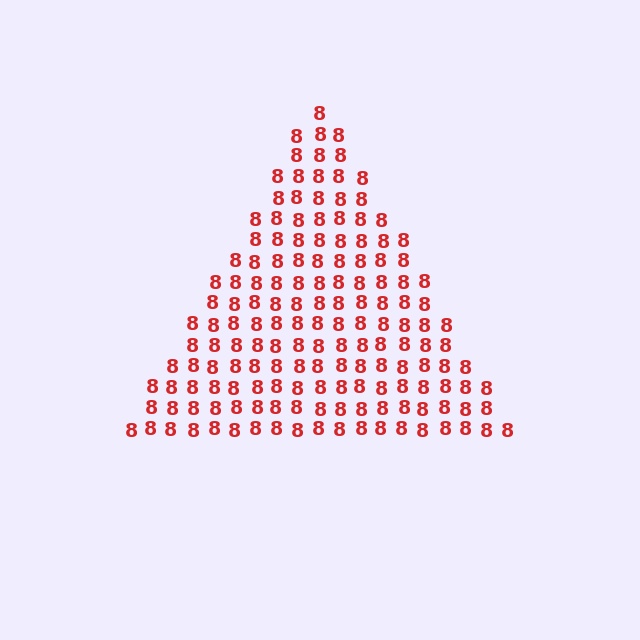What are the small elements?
The small elements are digit 8's.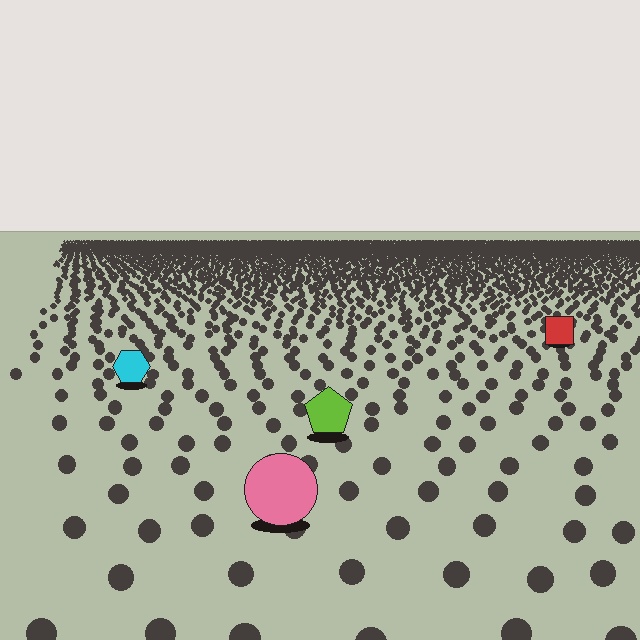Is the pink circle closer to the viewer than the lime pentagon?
Yes. The pink circle is closer — you can tell from the texture gradient: the ground texture is coarser near it.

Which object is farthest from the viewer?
The red square is farthest from the viewer. It appears smaller and the ground texture around it is denser.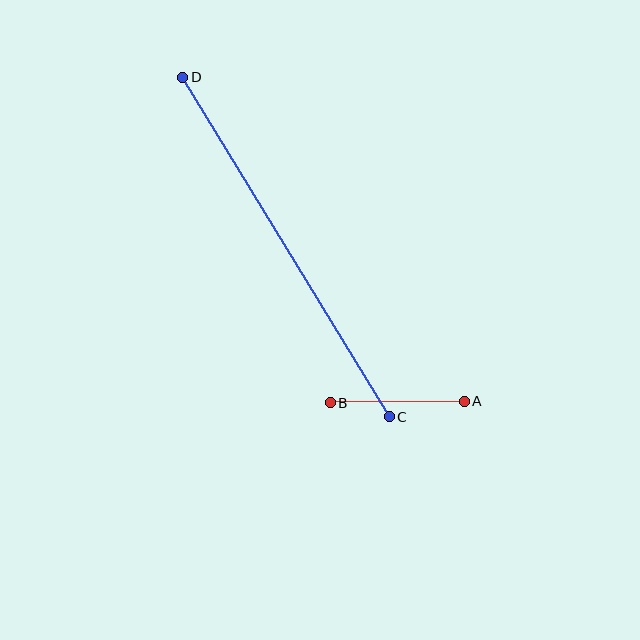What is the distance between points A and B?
The distance is approximately 134 pixels.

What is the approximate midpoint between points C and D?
The midpoint is at approximately (286, 247) pixels.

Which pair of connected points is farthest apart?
Points C and D are farthest apart.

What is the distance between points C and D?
The distance is approximately 397 pixels.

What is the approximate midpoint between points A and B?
The midpoint is at approximately (397, 402) pixels.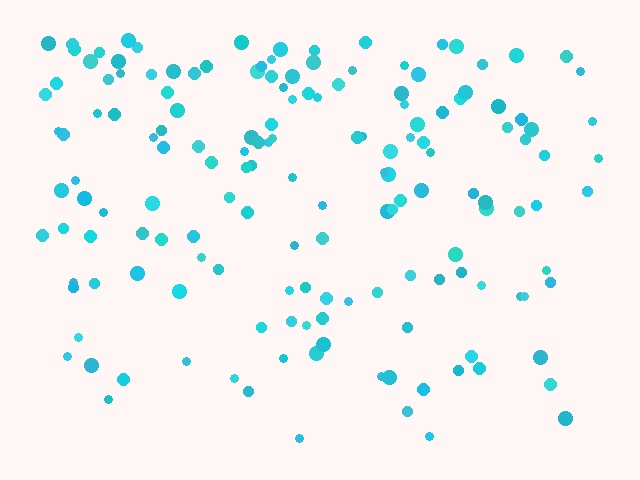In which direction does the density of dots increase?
From bottom to top, with the top side densest.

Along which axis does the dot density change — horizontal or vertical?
Vertical.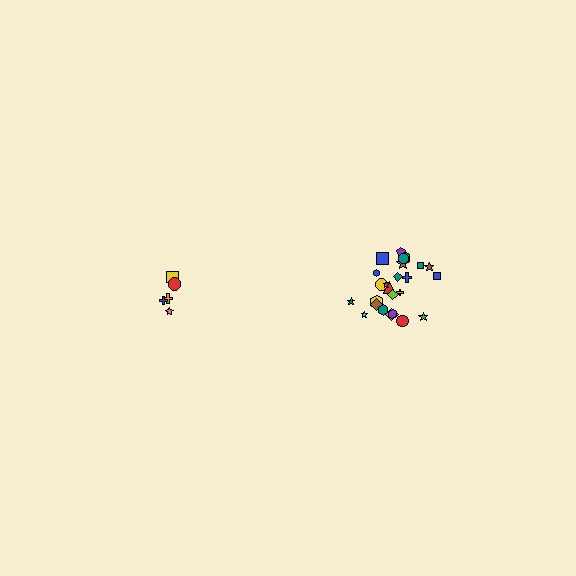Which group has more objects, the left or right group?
The right group.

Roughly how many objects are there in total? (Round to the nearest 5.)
Roughly 30 objects in total.